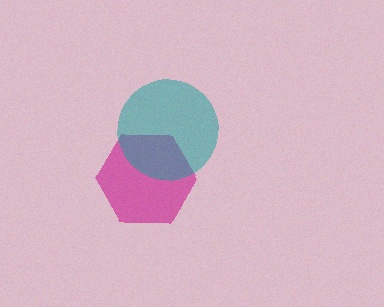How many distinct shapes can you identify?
There are 2 distinct shapes: a magenta hexagon, a teal circle.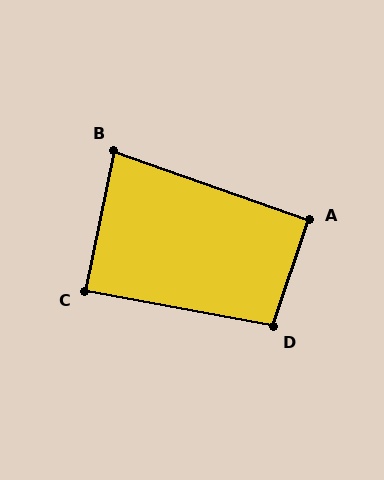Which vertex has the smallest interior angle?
B, at approximately 82 degrees.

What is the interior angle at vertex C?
Approximately 89 degrees (approximately right).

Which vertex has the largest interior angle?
D, at approximately 98 degrees.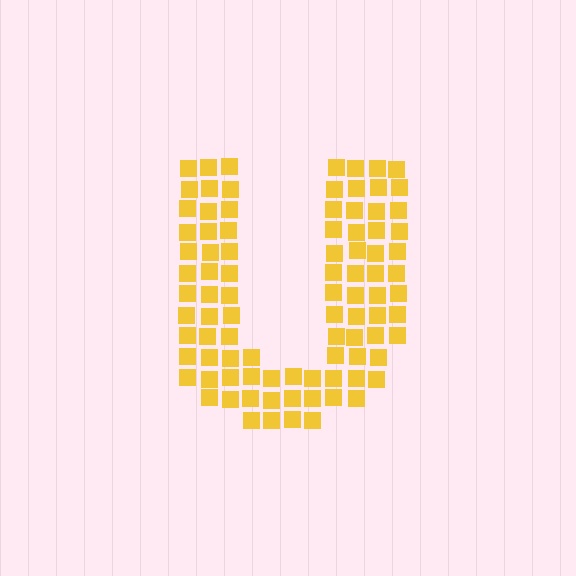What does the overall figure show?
The overall figure shows the letter U.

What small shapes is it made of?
It is made of small squares.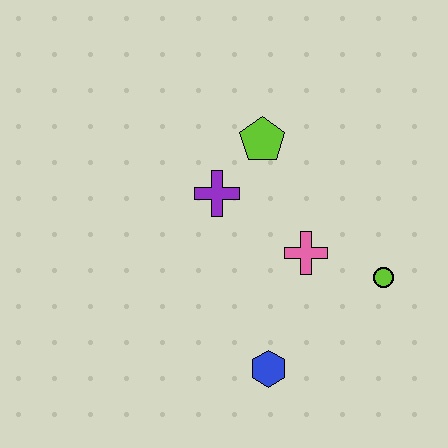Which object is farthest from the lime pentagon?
The blue hexagon is farthest from the lime pentagon.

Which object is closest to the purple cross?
The lime pentagon is closest to the purple cross.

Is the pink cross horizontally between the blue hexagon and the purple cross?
No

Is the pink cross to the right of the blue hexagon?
Yes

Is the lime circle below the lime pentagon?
Yes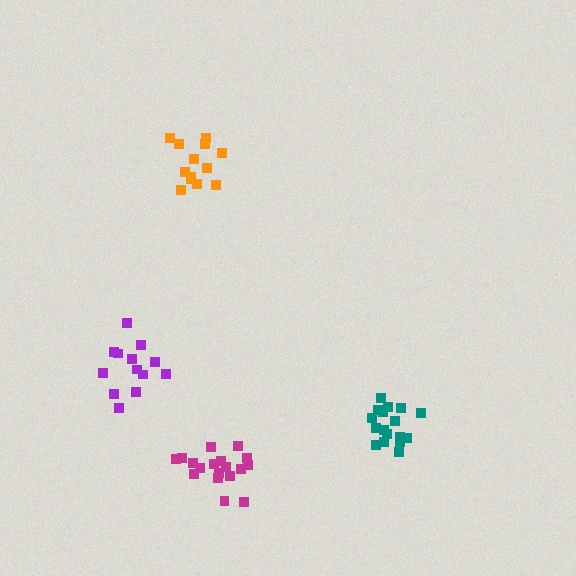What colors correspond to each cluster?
The clusters are colored: teal, orange, magenta, purple.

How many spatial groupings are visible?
There are 4 spatial groupings.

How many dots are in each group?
Group 1: 17 dots, Group 2: 13 dots, Group 3: 18 dots, Group 4: 13 dots (61 total).